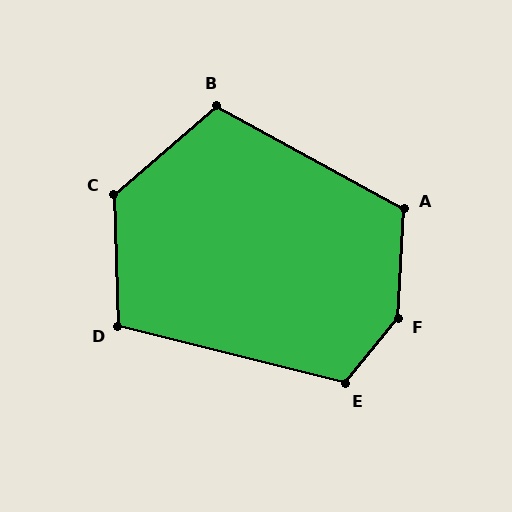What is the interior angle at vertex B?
Approximately 111 degrees (obtuse).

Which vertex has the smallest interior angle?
D, at approximately 106 degrees.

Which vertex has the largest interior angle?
F, at approximately 144 degrees.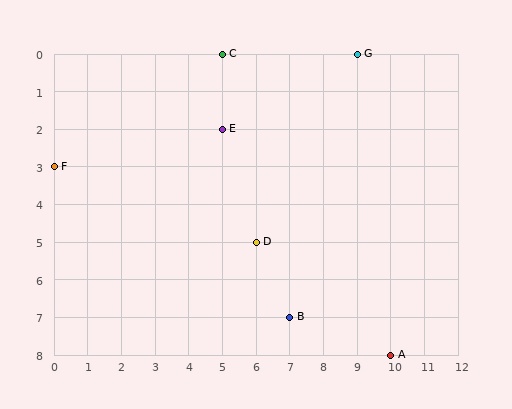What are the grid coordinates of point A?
Point A is at grid coordinates (10, 8).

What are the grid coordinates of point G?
Point G is at grid coordinates (9, 0).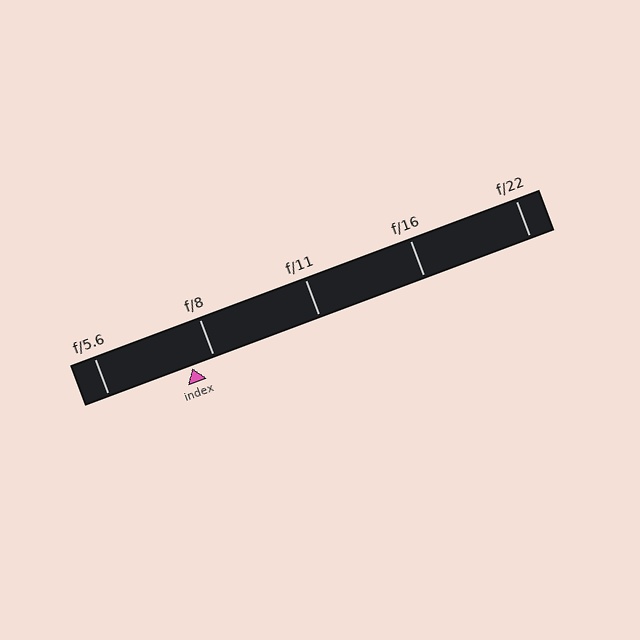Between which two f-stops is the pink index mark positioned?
The index mark is between f/5.6 and f/8.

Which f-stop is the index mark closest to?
The index mark is closest to f/8.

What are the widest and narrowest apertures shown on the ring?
The widest aperture shown is f/5.6 and the narrowest is f/22.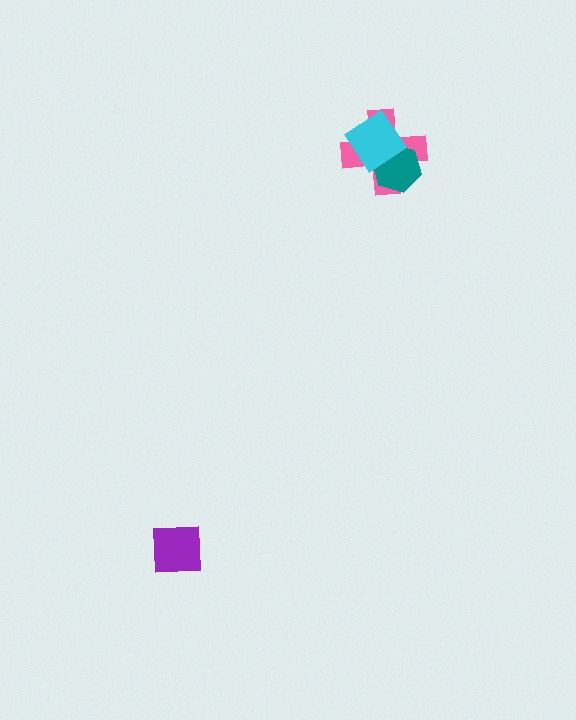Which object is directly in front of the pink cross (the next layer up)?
The teal hexagon is directly in front of the pink cross.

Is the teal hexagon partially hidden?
Yes, it is partially covered by another shape.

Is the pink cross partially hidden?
Yes, it is partially covered by another shape.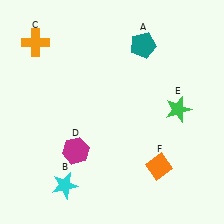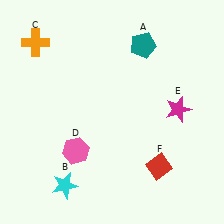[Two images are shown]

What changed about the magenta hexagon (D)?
In Image 1, D is magenta. In Image 2, it changed to pink.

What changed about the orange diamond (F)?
In Image 1, F is orange. In Image 2, it changed to red.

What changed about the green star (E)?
In Image 1, E is green. In Image 2, it changed to magenta.